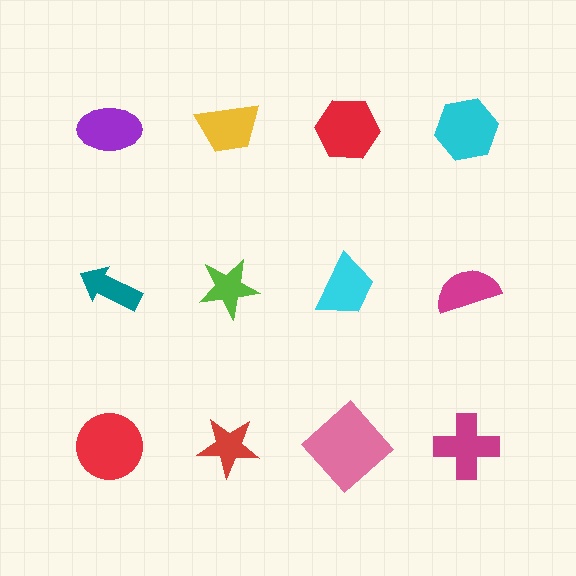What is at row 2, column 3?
A cyan trapezoid.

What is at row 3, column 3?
A pink diamond.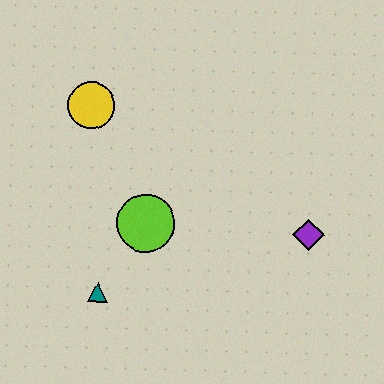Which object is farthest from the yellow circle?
The purple diamond is farthest from the yellow circle.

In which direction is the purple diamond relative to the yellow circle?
The purple diamond is to the right of the yellow circle.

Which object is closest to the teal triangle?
The lime circle is closest to the teal triangle.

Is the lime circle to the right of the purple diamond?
No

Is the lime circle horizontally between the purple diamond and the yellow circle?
Yes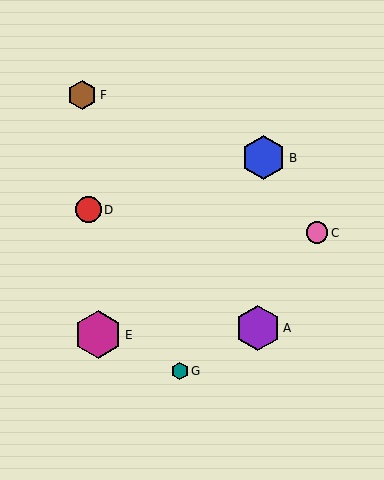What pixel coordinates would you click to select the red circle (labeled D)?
Click at (88, 210) to select the red circle D.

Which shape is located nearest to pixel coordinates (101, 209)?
The red circle (labeled D) at (88, 210) is nearest to that location.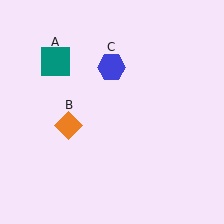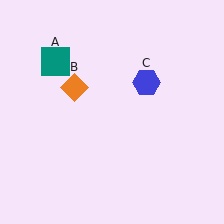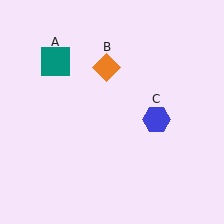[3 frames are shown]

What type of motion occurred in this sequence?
The orange diamond (object B), blue hexagon (object C) rotated clockwise around the center of the scene.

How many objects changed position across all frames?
2 objects changed position: orange diamond (object B), blue hexagon (object C).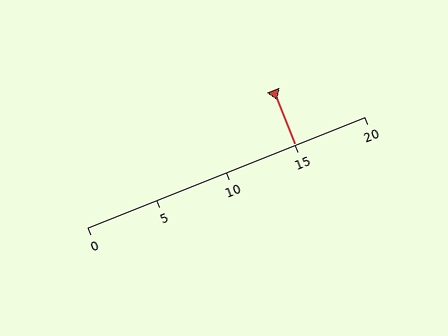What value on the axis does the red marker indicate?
The marker indicates approximately 15.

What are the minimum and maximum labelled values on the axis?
The axis runs from 0 to 20.